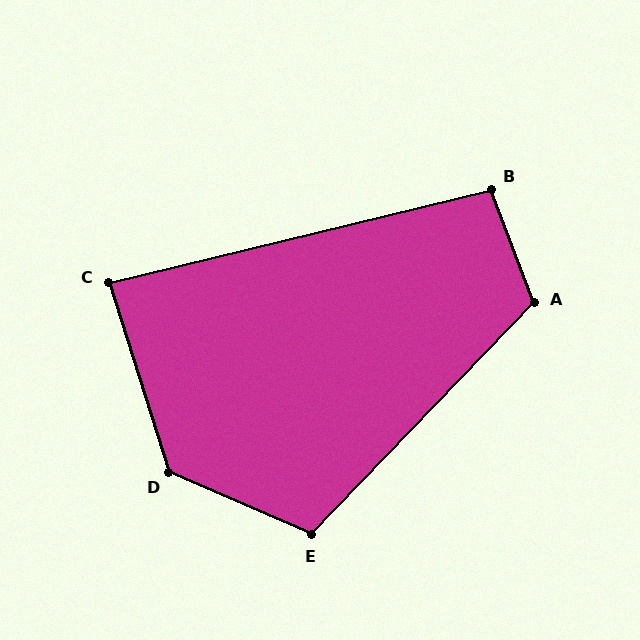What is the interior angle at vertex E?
Approximately 110 degrees (obtuse).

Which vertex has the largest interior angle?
D, at approximately 131 degrees.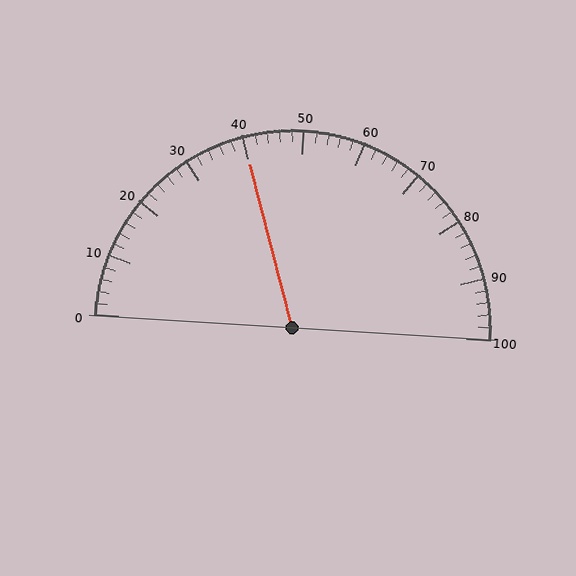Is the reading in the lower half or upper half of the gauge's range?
The reading is in the lower half of the range (0 to 100).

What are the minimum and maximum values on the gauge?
The gauge ranges from 0 to 100.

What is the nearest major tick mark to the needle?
The nearest major tick mark is 40.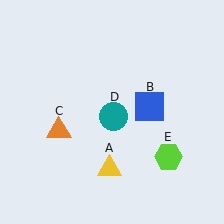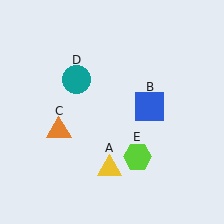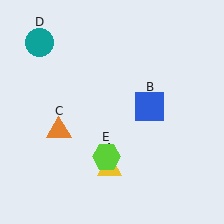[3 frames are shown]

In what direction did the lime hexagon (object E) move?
The lime hexagon (object E) moved left.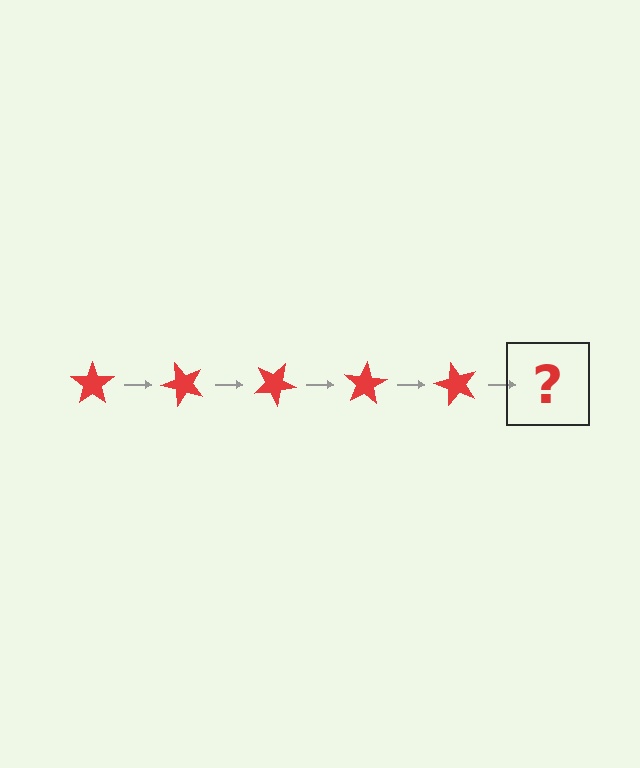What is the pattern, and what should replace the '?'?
The pattern is that the star rotates 50 degrees each step. The '?' should be a red star rotated 250 degrees.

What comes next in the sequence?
The next element should be a red star rotated 250 degrees.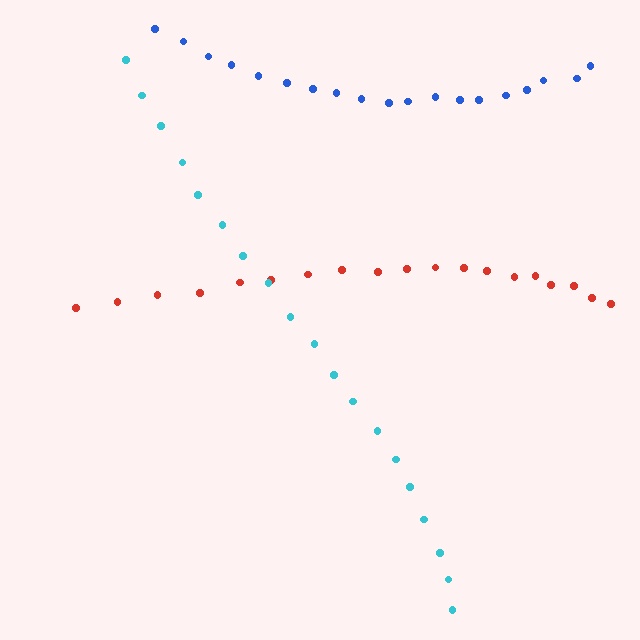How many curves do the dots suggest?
There are 3 distinct paths.